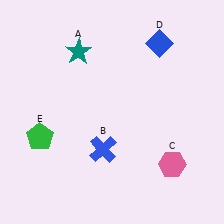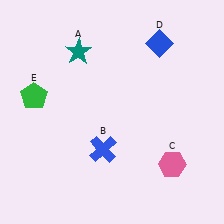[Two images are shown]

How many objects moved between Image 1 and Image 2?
1 object moved between the two images.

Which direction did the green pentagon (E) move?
The green pentagon (E) moved up.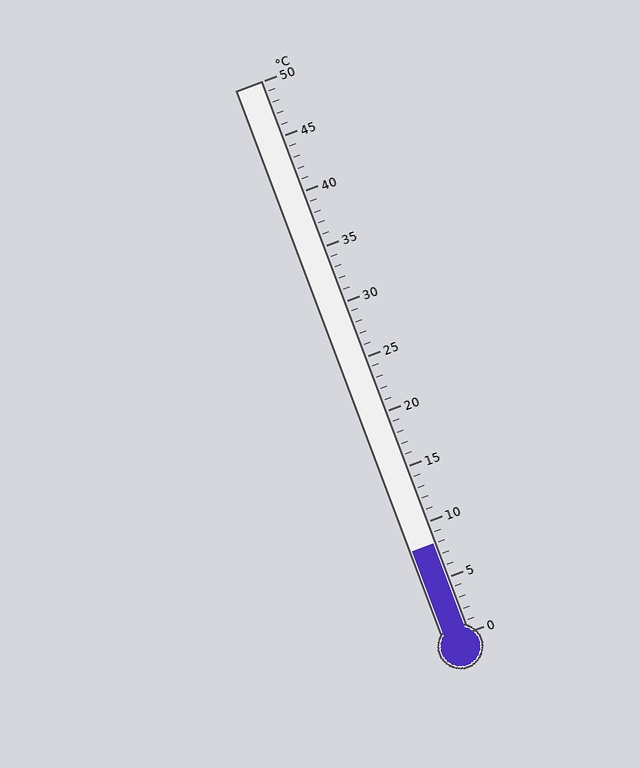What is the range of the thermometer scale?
The thermometer scale ranges from 0°C to 50°C.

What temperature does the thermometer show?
The thermometer shows approximately 8°C.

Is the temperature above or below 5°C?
The temperature is above 5°C.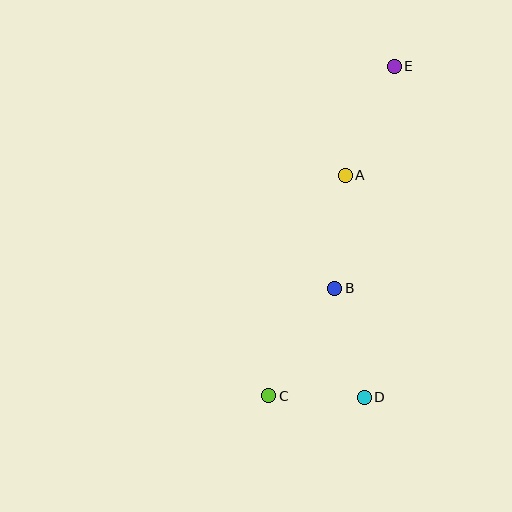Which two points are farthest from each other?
Points C and E are farthest from each other.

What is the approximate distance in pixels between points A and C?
The distance between A and C is approximately 233 pixels.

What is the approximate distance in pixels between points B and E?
The distance between B and E is approximately 230 pixels.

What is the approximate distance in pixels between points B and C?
The distance between B and C is approximately 126 pixels.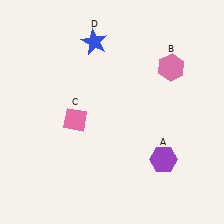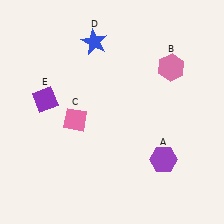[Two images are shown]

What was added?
A purple diamond (E) was added in Image 2.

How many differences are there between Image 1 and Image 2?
There is 1 difference between the two images.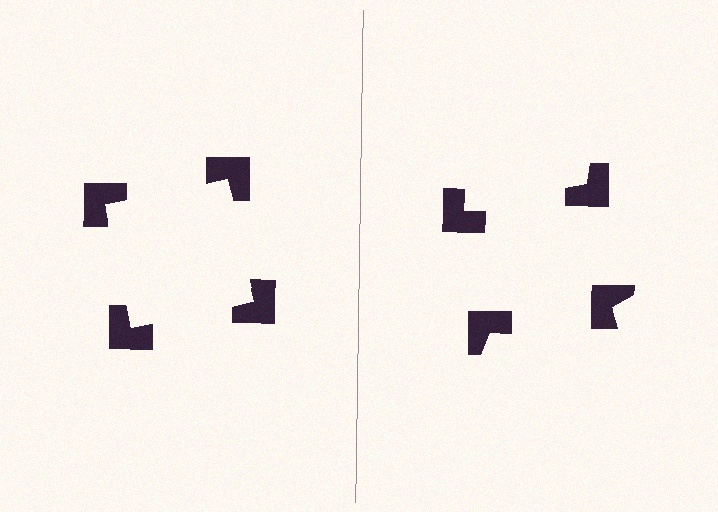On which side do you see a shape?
An illusory square appears on the left side. On the right side the wedge cuts are rotated, so no coherent shape forms.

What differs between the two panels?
The notched squares are positioned identically on both sides; only the wedge orientations differ. On the left they align to a square; on the right they are misaligned.